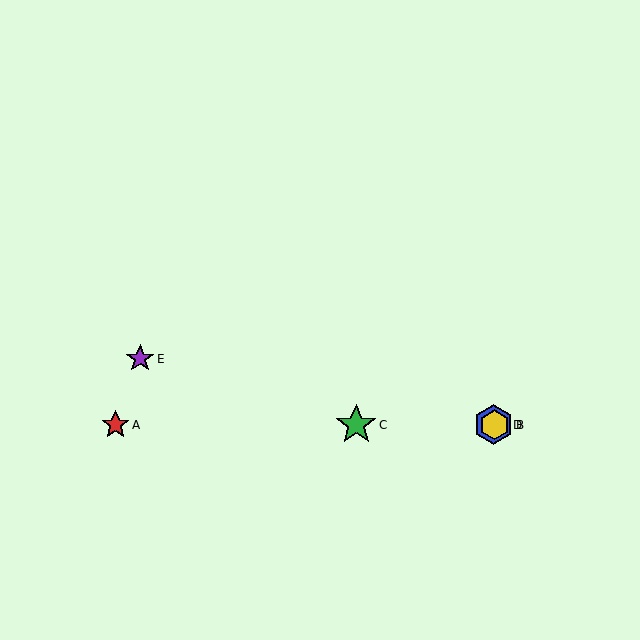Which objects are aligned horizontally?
Objects A, B, C, D are aligned horizontally.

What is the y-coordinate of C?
Object C is at y≈425.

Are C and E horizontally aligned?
No, C is at y≈425 and E is at y≈359.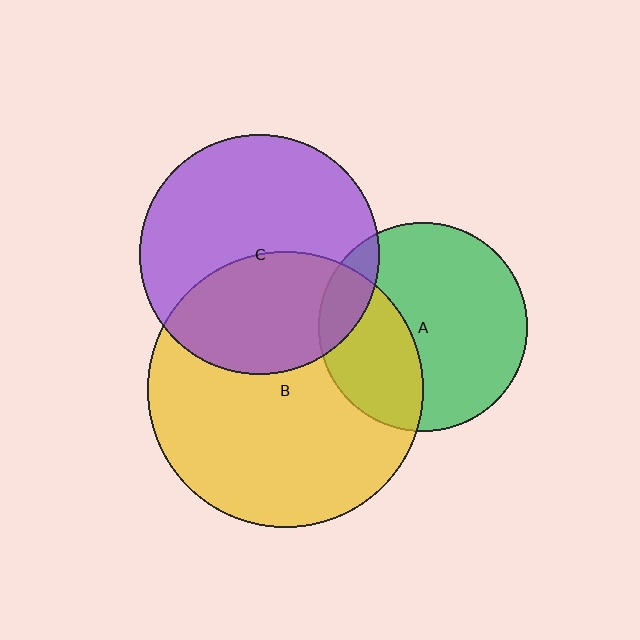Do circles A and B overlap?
Yes.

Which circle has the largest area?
Circle B (yellow).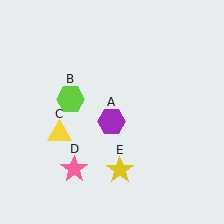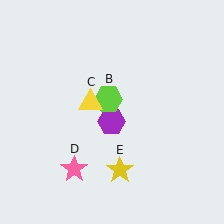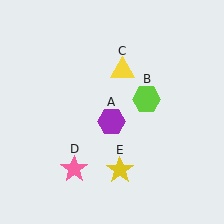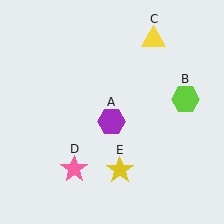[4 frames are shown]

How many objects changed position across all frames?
2 objects changed position: lime hexagon (object B), yellow triangle (object C).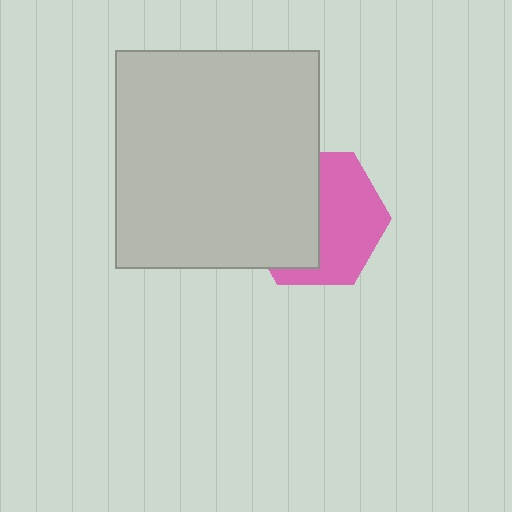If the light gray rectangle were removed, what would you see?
You would see the complete pink hexagon.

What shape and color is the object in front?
The object in front is a light gray rectangle.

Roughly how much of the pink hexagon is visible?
About half of it is visible (roughly 51%).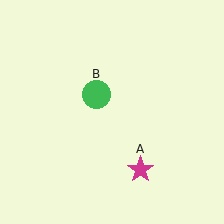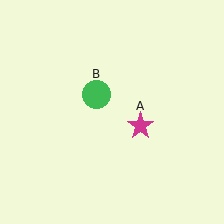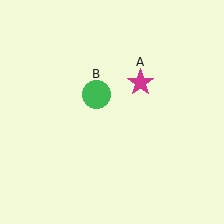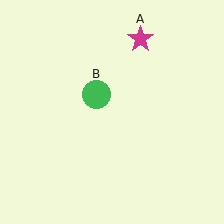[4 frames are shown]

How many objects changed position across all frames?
1 object changed position: magenta star (object A).